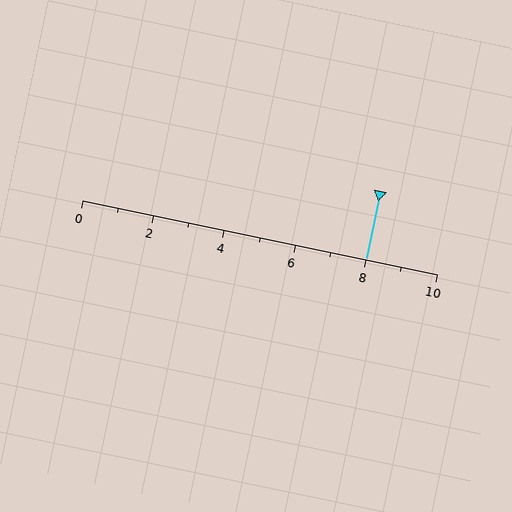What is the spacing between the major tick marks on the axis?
The major ticks are spaced 2 apart.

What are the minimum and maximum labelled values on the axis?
The axis runs from 0 to 10.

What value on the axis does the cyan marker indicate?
The marker indicates approximately 8.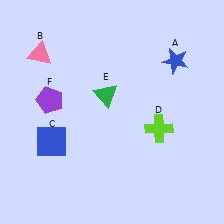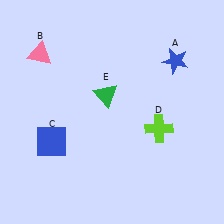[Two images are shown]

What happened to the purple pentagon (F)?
The purple pentagon (F) was removed in Image 2. It was in the top-left area of Image 1.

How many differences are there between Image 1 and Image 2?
There is 1 difference between the two images.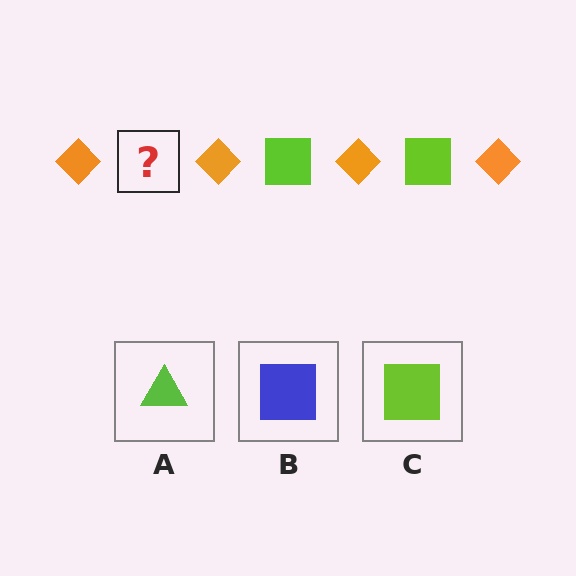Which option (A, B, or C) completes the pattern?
C.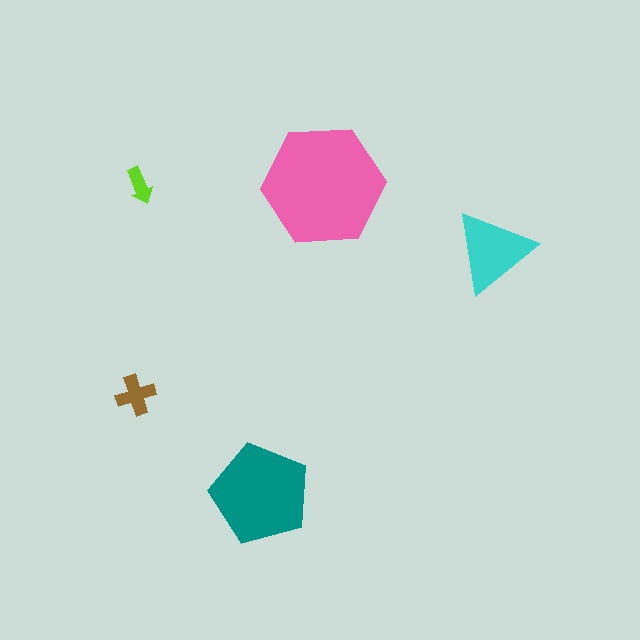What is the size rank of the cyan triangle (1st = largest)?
3rd.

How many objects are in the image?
There are 5 objects in the image.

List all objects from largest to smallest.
The pink hexagon, the teal pentagon, the cyan triangle, the brown cross, the lime arrow.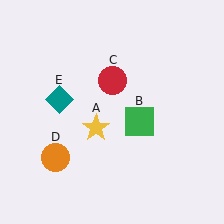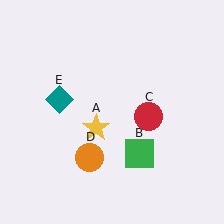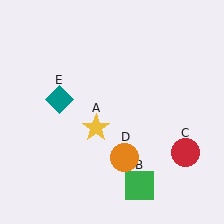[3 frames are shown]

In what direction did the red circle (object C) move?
The red circle (object C) moved down and to the right.